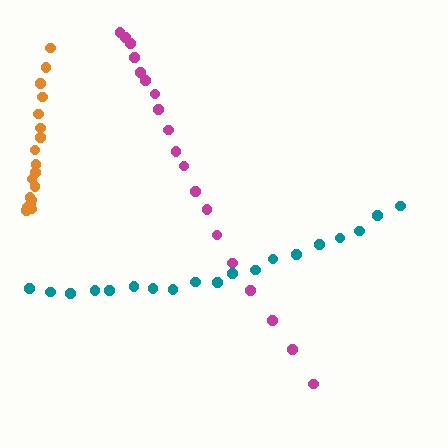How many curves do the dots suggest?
There are 3 distinct paths.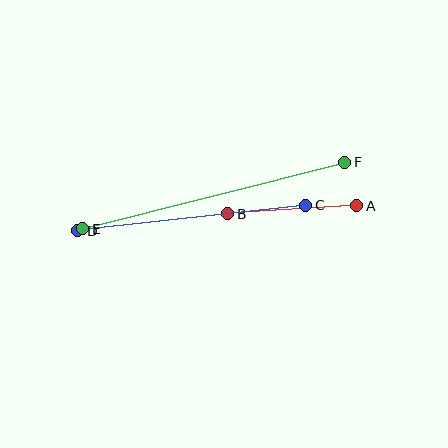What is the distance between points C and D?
The distance is approximately 230 pixels.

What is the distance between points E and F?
The distance is approximately 271 pixels.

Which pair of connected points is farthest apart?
Points E and F are farthest apart.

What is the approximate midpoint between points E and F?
The midpoint is at approximately (214, 196) pixels.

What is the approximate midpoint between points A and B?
The midpoint is at approximately (292, 210) pixels.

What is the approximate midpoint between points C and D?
The midpoint is at approximately (192, 218) pixels.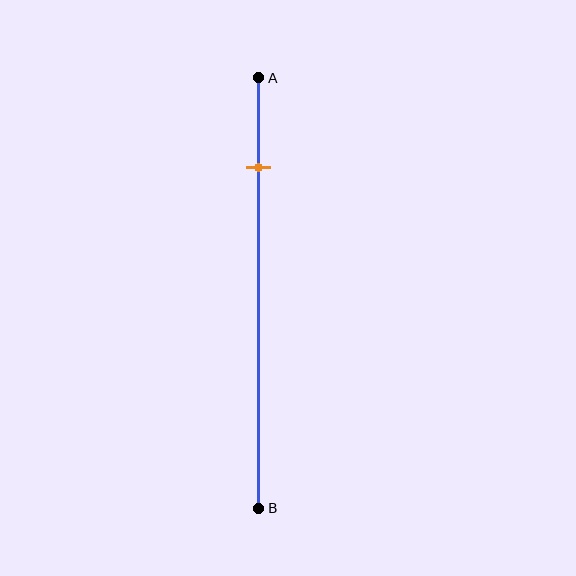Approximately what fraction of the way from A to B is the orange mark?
The orange mark is approximately 20% of the way from A to B.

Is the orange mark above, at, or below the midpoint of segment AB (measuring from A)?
The orange mark is above the midpoint of segment AB.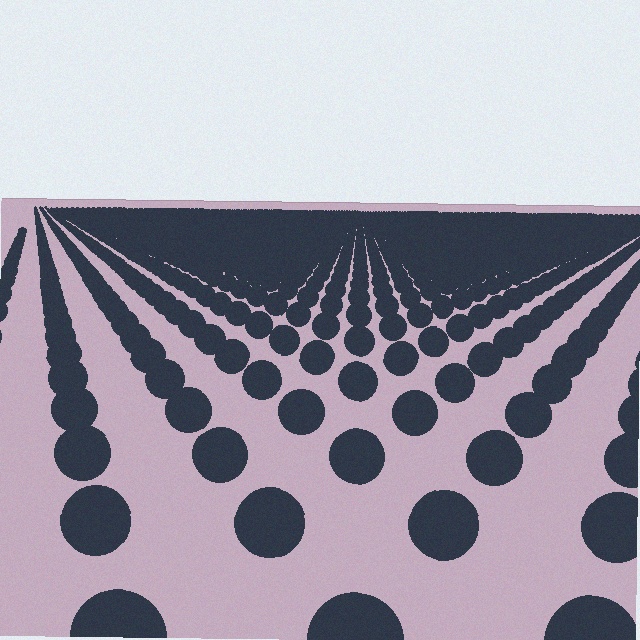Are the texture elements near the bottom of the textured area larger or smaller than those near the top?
Larger. Near the bottom, elements are closer to the viewer and appear at a bigger on-screen size.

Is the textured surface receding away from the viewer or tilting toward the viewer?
The surface is receding away from the viewer. Texture elements get smaller and denser toward the top.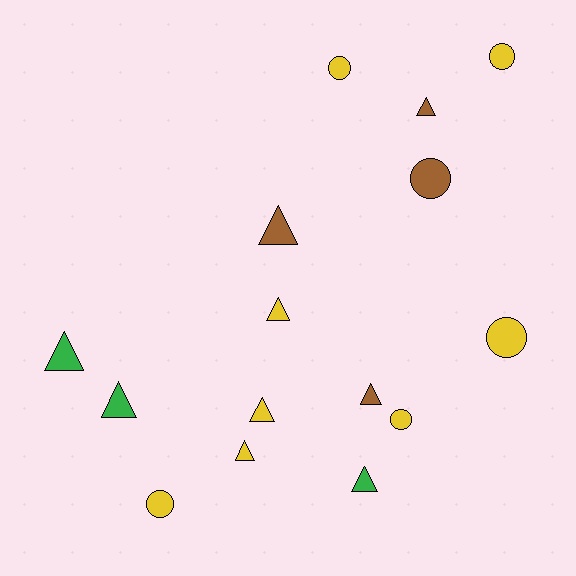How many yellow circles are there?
There are 5 yellow circles.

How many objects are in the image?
There are 15 objects.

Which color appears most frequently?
Yellow, with 8 objects.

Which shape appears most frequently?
Triangle, with 9 objects.